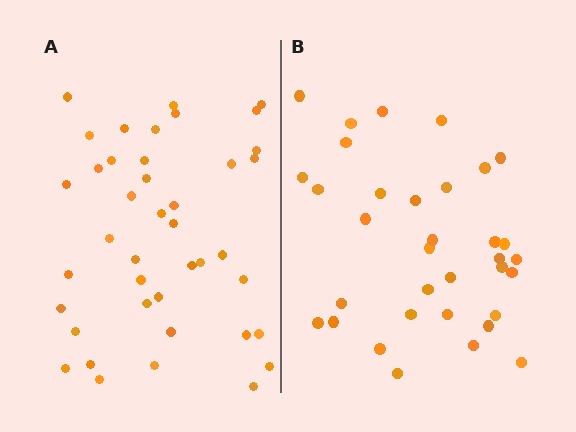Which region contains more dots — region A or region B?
Region A (the left region) has more dots.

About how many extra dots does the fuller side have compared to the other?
Region A has roughly 8 or so more dots than region B.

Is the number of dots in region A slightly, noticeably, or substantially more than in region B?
Region A has only slightly more — the two regions are fairly close. The ratio is roughly 1.2 to 1.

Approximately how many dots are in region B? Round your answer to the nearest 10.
About 30 dots. (The exact count is 34, which rounds to 30.)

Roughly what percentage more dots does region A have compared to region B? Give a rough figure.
About 20% more.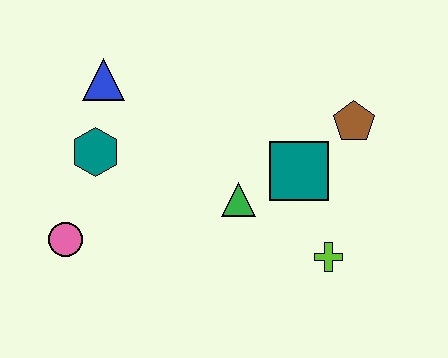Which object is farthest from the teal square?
The pink circle is farthest from the teal square.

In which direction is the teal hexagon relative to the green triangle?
The teal hexagon is to the left of the green triangle.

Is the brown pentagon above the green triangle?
Yes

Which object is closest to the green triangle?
The teal square is closest to the green triangle.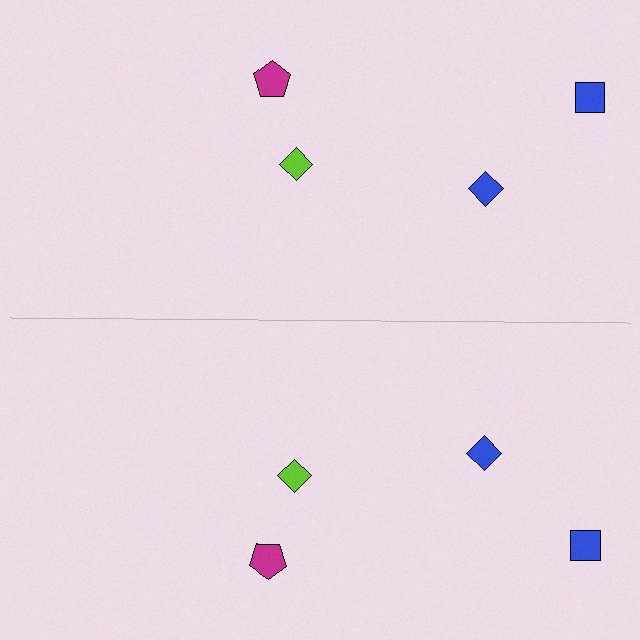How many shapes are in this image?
There are 8 shapes in this image.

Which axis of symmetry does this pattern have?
The pattern has a horizontal axis of symmetry running through the center of the image.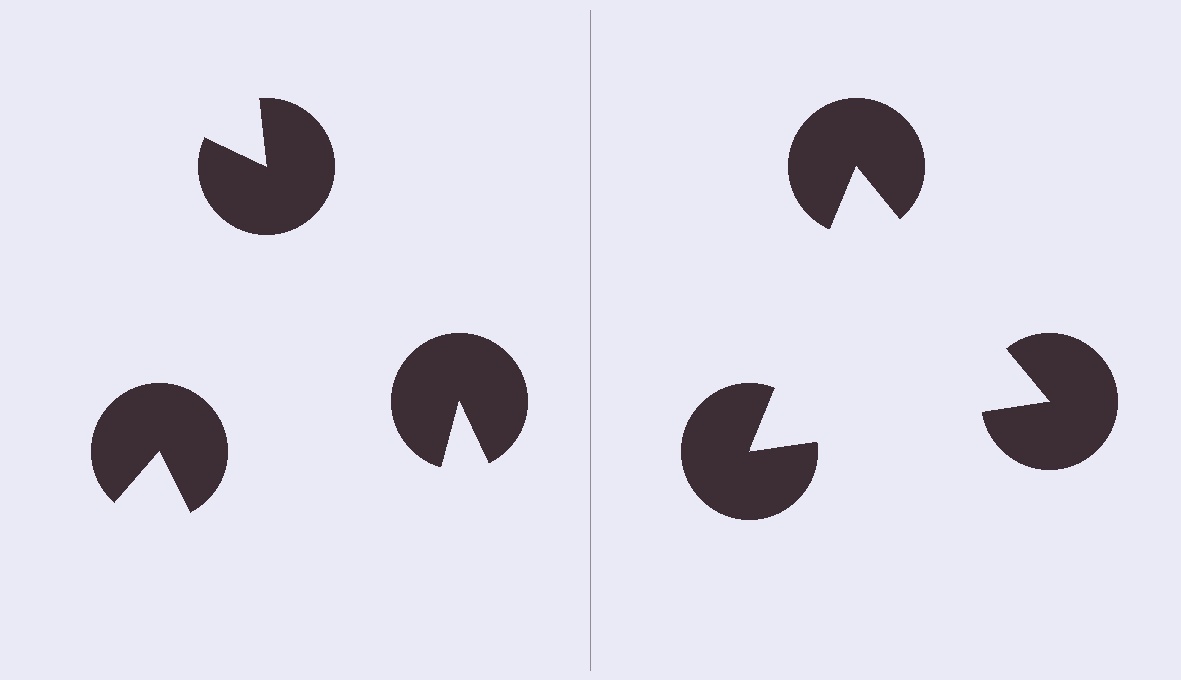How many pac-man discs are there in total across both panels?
6 — 3 on each side.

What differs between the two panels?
The pac-man discs are positioned identically on both sides; only the wedge orientations differ. On the right they align to a triangle; on the left they are misaligned.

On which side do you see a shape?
An illusory triangle appears on the right side. On the left side the wedge cuts are rotated, so no coherent shape forms.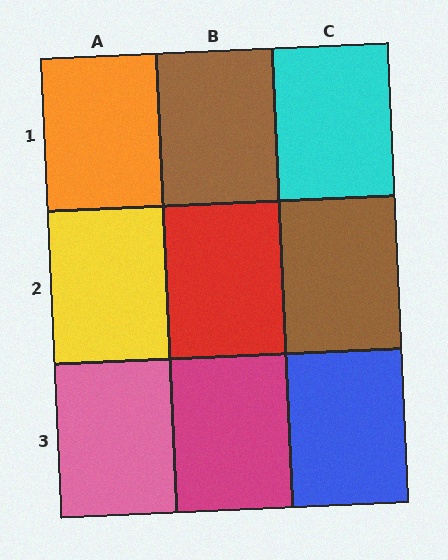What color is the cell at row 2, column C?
Brown.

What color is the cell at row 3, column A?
Pink.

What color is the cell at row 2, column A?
Yellow.